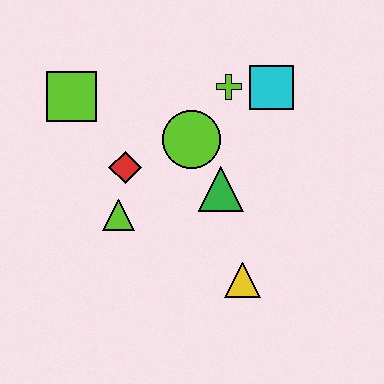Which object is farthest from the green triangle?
The lime square is farthest from the green triangle.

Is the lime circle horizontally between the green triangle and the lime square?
Yes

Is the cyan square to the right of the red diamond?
Yes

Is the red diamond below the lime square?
Yes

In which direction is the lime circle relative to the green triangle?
The lime circle is above the green triangle.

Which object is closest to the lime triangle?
The red diamond is closest to the lime triangle.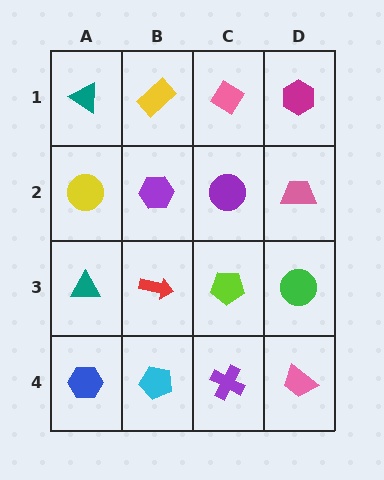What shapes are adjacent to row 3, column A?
A yellow circle (row 2, column A), a blue hexagon (row 4, column A), a red arrow (row 3, column B).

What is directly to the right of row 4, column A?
A cyan pentagon.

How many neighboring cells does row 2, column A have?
3.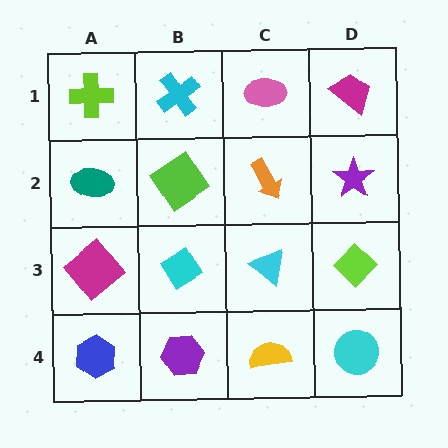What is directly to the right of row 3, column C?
A lime diamond.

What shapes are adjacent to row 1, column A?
A teal ellipse (row 2, column A), a cyan cross (row 1, column B).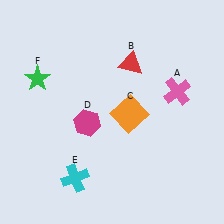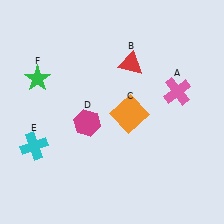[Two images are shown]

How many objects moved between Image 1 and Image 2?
1 object moved between the two images.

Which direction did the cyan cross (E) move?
The cyan cross (E) moved left.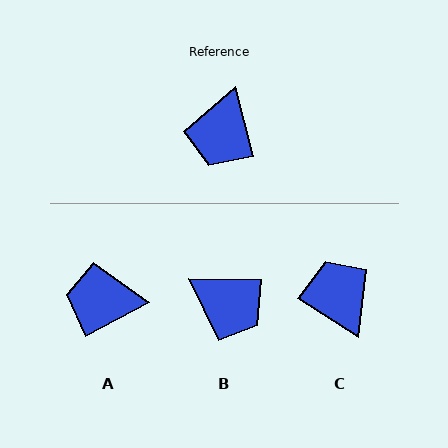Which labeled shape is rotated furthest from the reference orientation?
C, about 137 degrees away.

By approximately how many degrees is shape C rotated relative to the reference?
Approximately 137 degrees clockwise.